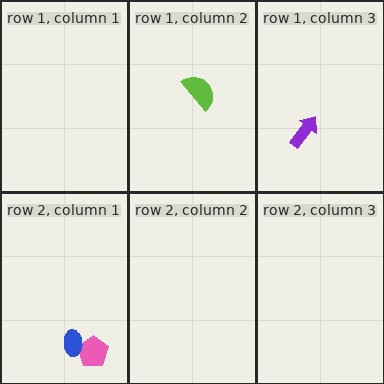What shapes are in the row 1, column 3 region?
The purple arrow.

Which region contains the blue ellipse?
The row 2, column 1 region.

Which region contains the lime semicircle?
The row 1, column 2 region.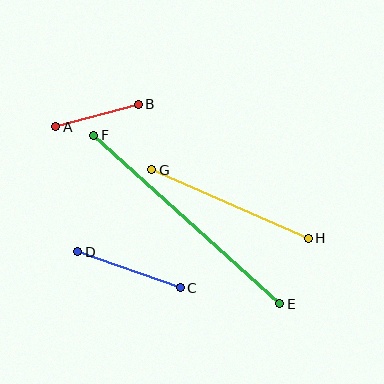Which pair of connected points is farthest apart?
Points E and F are farthest apart.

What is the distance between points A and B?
The distance is approximately 86 pixels.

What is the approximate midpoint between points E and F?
The midpoint is at approximately (187, 219) pixels.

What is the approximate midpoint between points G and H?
The midpoint is at approximately (230, 204) pixels.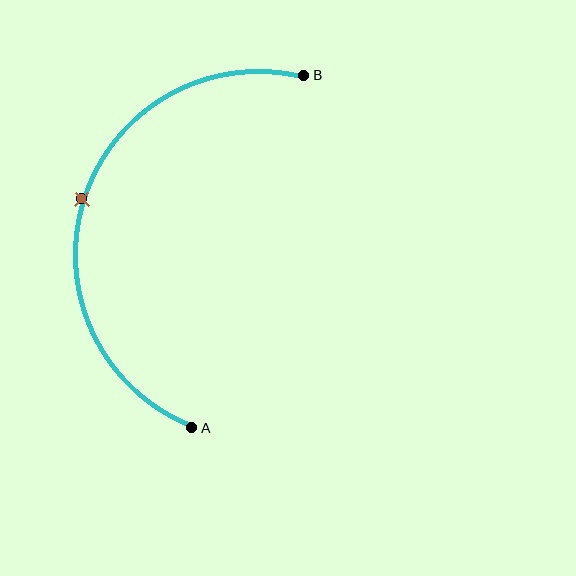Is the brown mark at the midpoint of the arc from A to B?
Yes. The brown mark lies on the arc at equal arc-length from both A and B — it is the arc midpoint.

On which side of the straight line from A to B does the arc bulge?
The arc bulges to the left of the straight line connecting A and B.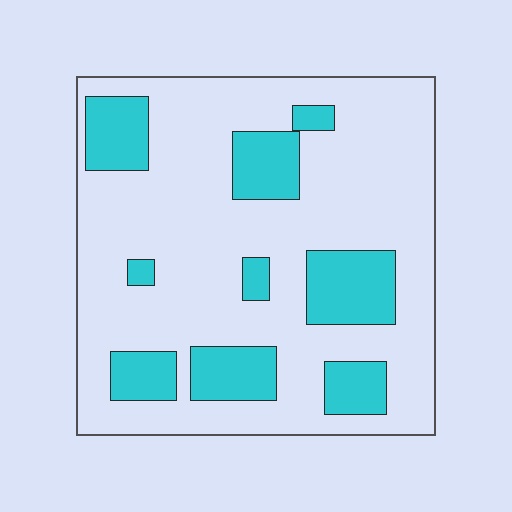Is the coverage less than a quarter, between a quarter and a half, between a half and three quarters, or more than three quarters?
Less than a quarter.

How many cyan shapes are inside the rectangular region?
9.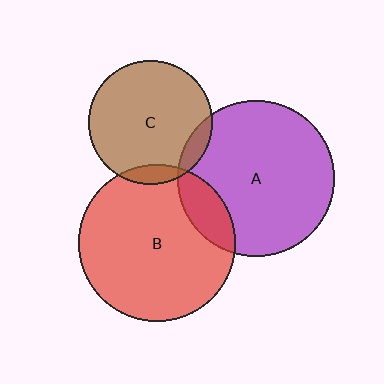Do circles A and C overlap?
Yes.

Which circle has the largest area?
Circle B (red).